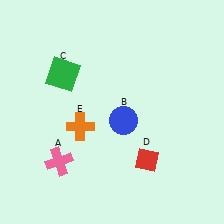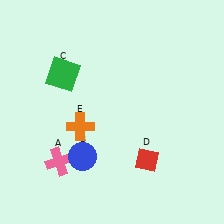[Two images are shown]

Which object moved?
The blue circle (B) moved left.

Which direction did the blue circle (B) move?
The blue circle (B) moved left.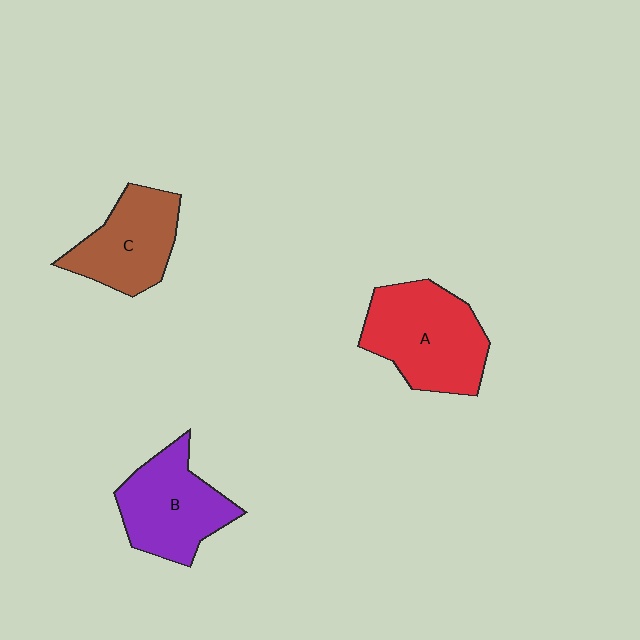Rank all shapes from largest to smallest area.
From largest to smallest: A (red), B (purple), C (brown).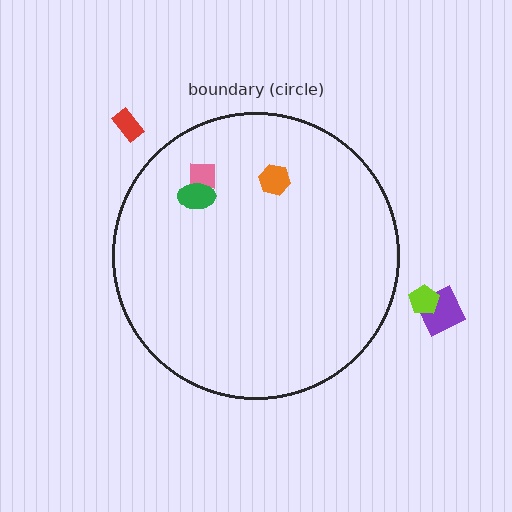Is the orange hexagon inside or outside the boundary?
Inside.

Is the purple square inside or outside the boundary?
Outside.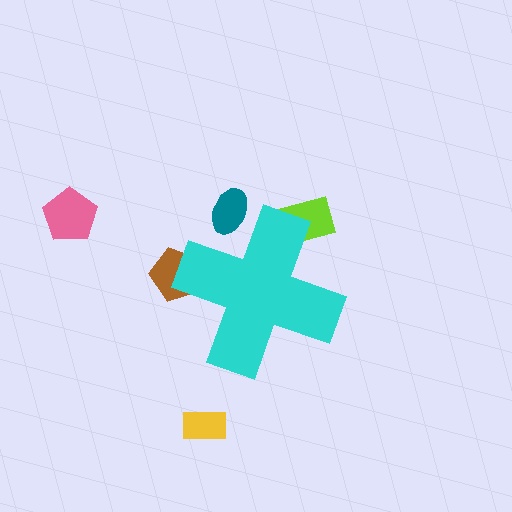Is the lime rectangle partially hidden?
Yes, the lime rectangle is partially hidden behind the cyan cross.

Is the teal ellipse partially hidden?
Yes, the teal ellipse is partially hidden behind the cyan cross.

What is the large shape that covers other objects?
A cyan cross.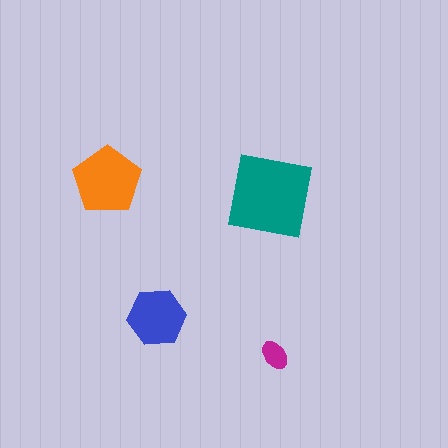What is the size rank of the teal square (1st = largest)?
1st.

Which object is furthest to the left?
The orange pentagon is leftmost.